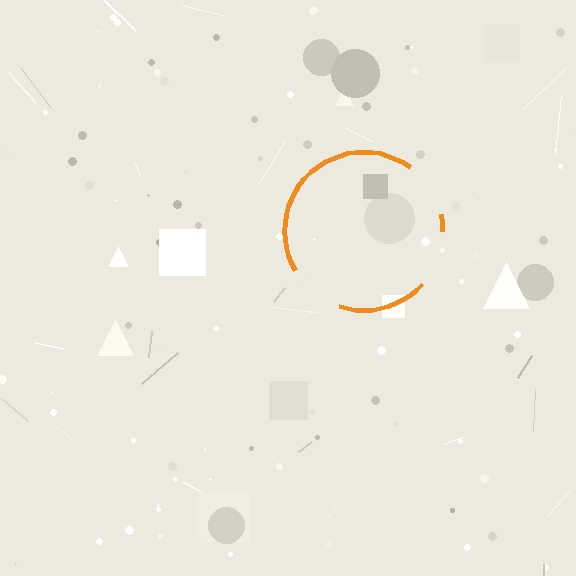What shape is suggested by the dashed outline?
The dashed outline suggests a circle.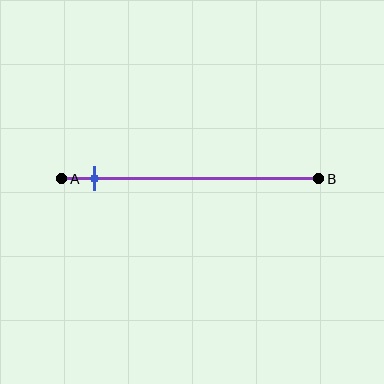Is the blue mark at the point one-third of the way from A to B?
No, the mark is at about 15% from A, not at the 33% one-third point.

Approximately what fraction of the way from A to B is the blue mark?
The blue mark is approximately 15% of the way from A to B.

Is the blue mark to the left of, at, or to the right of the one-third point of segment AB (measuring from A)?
The blue mark is to the left of the one-third point of segment AB.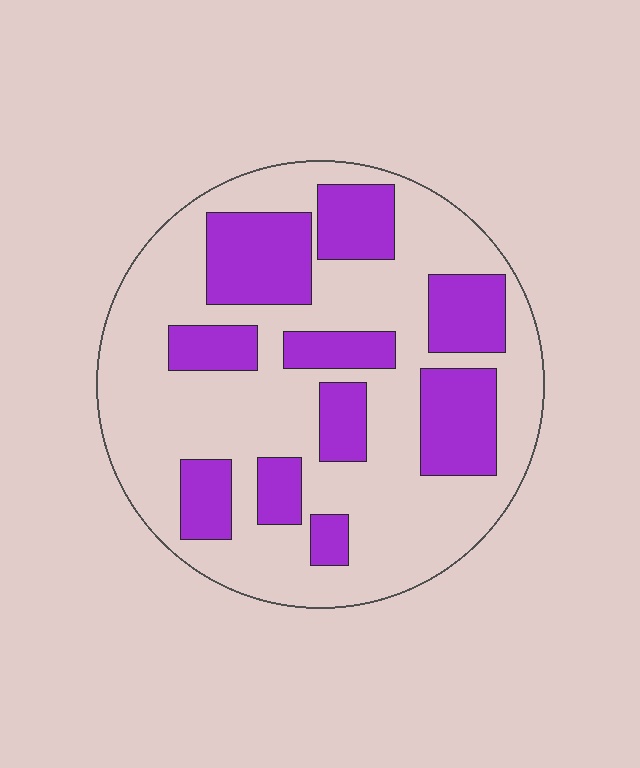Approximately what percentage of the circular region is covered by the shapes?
Approximately 35%.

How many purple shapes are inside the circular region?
10.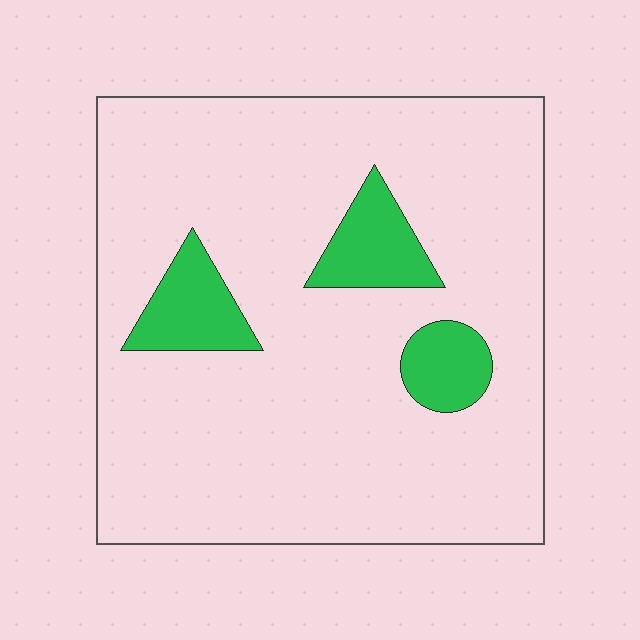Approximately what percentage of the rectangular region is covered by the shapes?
Approximately 10%.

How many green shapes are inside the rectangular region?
3.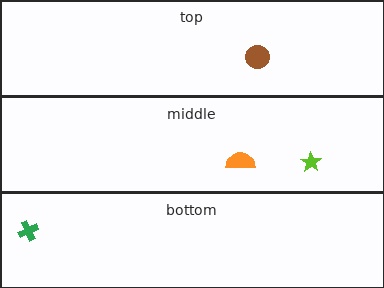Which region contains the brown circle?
The top region.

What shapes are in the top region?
The brown circle.